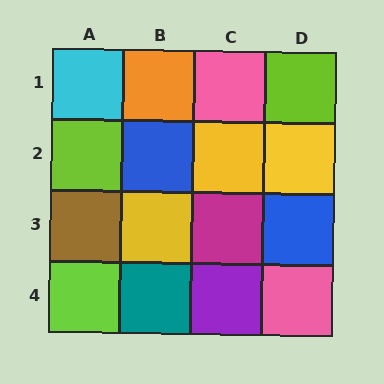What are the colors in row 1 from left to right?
Cyan, orange, pink, lime.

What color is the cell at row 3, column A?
Brown.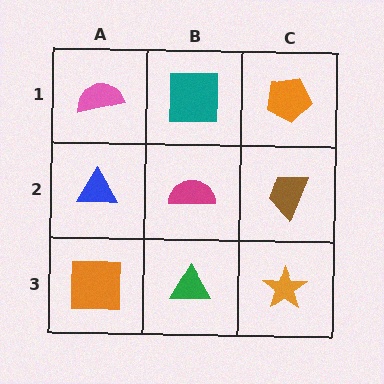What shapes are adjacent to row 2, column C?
An orange pentagon (row 1, column C), an orange star (row 3, column C), a magenta semicircle (row 2, column B).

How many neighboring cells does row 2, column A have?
3.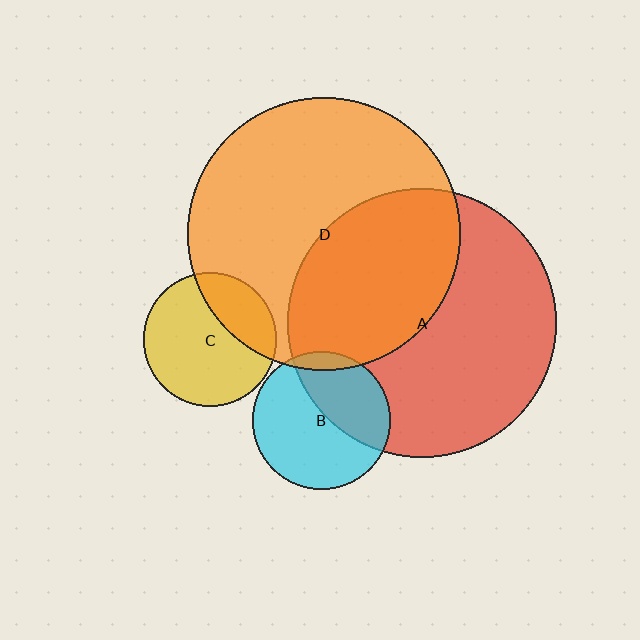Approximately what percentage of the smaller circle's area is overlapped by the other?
Approximately 5%.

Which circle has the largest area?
Circle D (orange).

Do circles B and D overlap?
Yes.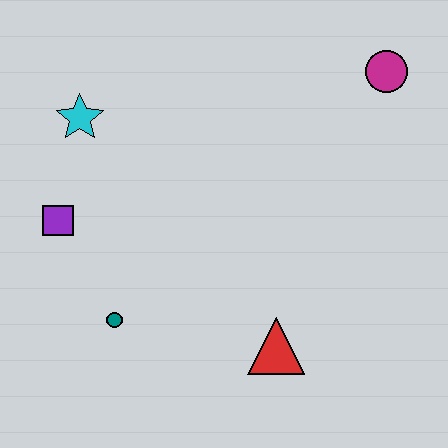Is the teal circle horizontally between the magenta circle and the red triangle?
No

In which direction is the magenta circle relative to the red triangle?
The magenta circle is above the red triangle.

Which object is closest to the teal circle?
The purple square is closest to the teal circle.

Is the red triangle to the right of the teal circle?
Yes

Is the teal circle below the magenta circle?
Yes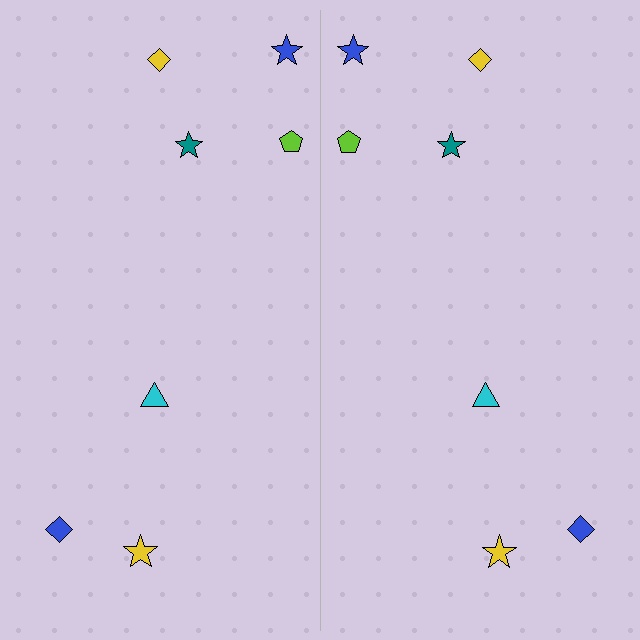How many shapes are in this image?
There are 14 shapes in this image.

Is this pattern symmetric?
Yes, this pattern has bilateral (reflection) symmetry.